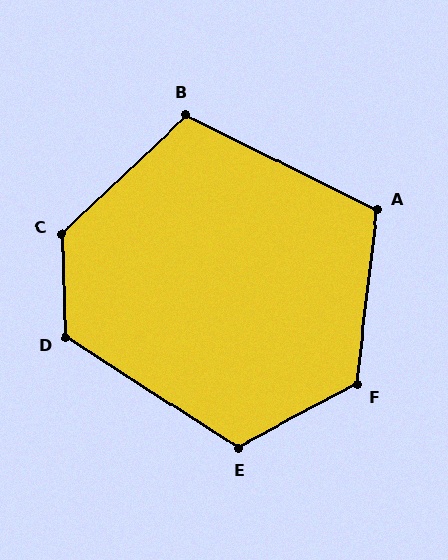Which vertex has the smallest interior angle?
A, at approximately 110 degrees.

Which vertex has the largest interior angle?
C, at approximately 131 degrees.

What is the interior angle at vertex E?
Approximately 119 degrees (obtuse).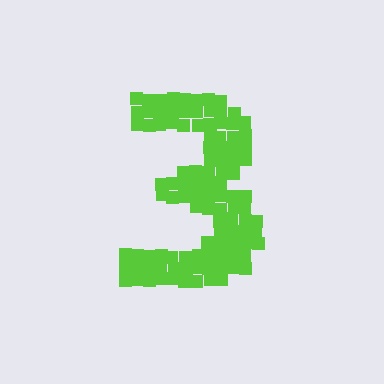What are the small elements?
The small elements are squares.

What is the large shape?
The large shape is the digit 3.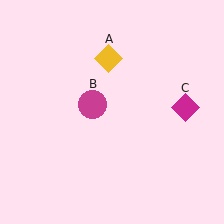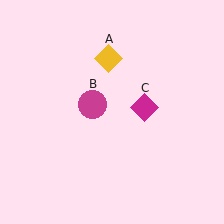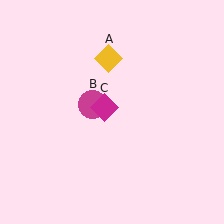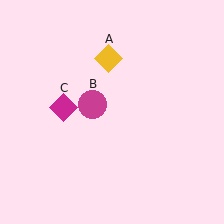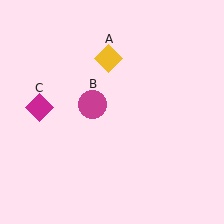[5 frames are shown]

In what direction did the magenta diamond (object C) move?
The magenta diamond (object C) moved left.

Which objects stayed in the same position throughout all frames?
Yellow diamond (object A) and magenta circle (object B) remained stationary.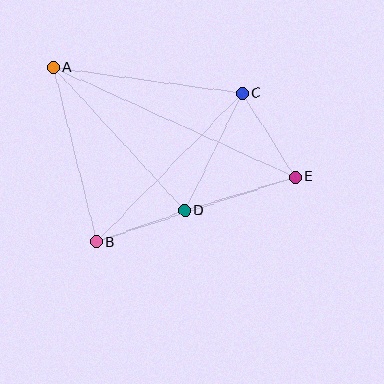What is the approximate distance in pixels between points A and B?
The distance between A and B is approximately 180 pixels.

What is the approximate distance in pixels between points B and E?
The distance between B and E is approximately 209 pixels.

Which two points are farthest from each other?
Points A and E are farthest from each other.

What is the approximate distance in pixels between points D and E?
The distance between D and E is approximately 115 pixels.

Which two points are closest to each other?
Points B and D are closest to each other.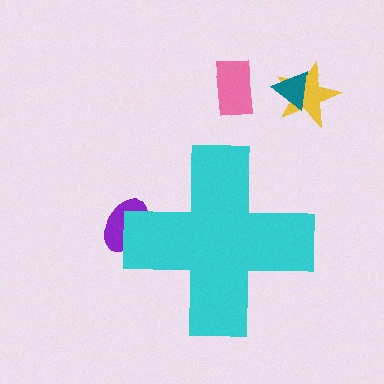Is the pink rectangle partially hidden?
No, the pink rectangle is fully visible.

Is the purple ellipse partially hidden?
Yes, the purple ellipse is partially hidden behind the cyan cross.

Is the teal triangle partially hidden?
No, the teal triangle is fully visible.